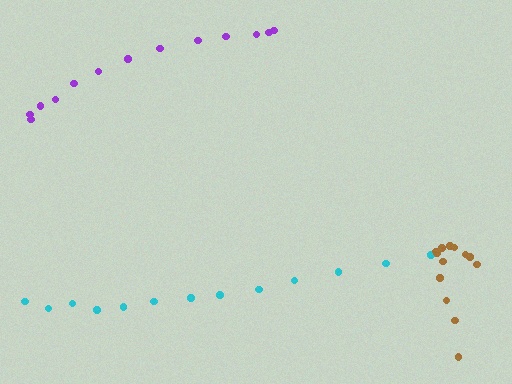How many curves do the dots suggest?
There are 3 distinct paths.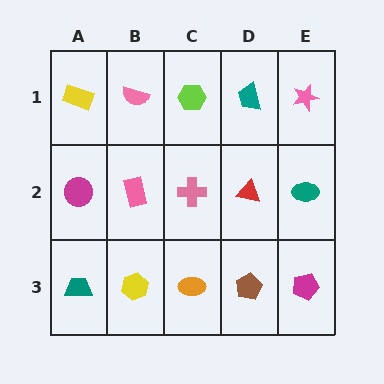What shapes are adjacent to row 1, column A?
A magenta circle (row 2, column A), a pink semicircle (row 1, column B).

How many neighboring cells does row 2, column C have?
4.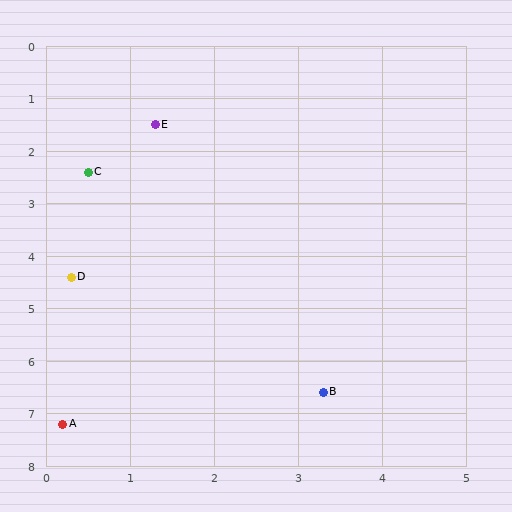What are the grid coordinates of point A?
Point A is at approximately (0.2, 7.2).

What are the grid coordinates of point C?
Point C is at approximately (0.5, 2.4).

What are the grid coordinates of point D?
Point D is at approximately (0.3, 4.4).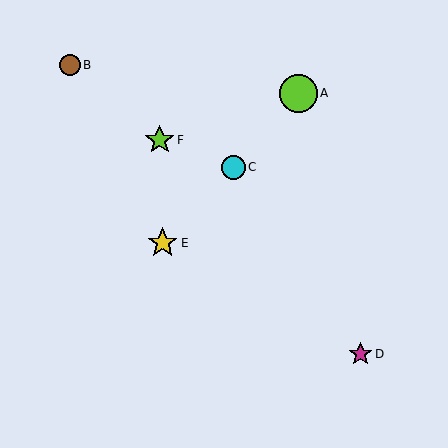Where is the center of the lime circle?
The center of the lime circle is at (298, 93).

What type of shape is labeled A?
Shape A is a lime circle.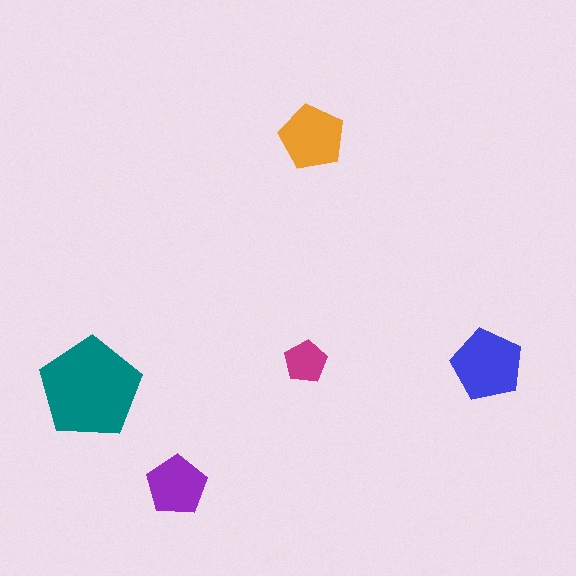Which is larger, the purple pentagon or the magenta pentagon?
The purple one.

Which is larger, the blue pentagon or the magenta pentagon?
The blue one.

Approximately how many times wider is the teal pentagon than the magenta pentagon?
About 2.5 times wider.